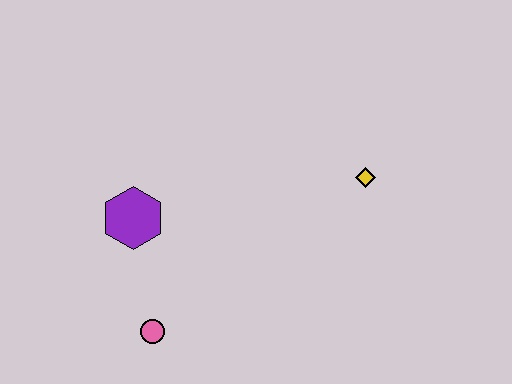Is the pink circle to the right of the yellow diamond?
No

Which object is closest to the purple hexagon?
The pink circle is closest to the purple hexagon.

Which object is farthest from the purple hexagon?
The yellow diamond is farthest from the purple hexagon.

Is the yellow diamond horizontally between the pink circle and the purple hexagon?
No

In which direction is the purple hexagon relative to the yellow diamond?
The purple hexagon is to the left of the yellow diamond.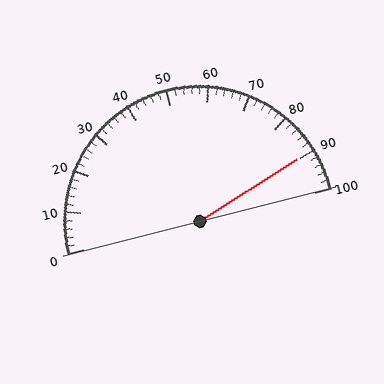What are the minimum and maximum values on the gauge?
The gauge ranges from 0 to 100.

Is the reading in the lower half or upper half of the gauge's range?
The reading is in the upper half of the range (0 to 100).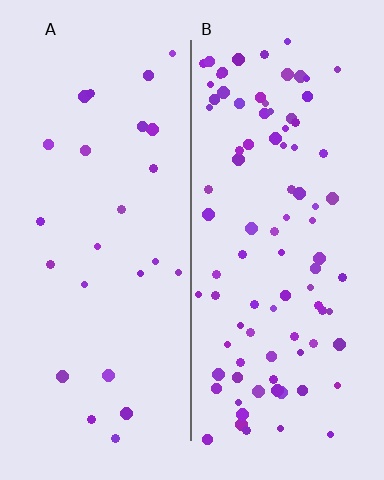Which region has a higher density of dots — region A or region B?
B (the right).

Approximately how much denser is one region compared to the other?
Approximately 3.6× — region B over region A.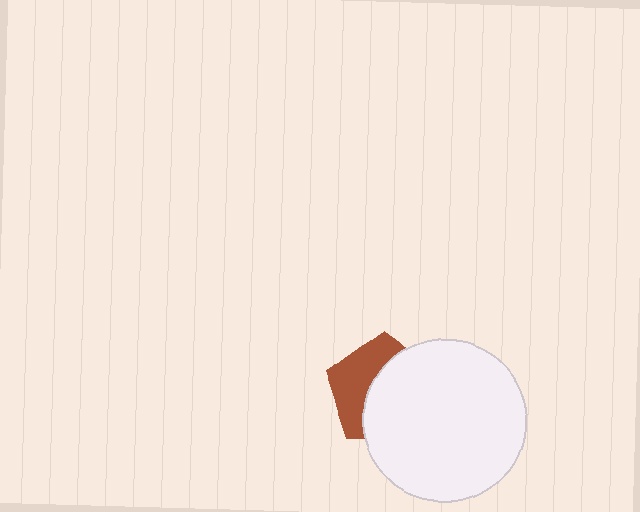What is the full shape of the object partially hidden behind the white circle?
The partially hidden object is a brown pentagon.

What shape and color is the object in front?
The object in front is a white circle.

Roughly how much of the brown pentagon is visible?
A small part of it is visible (roughly 42%).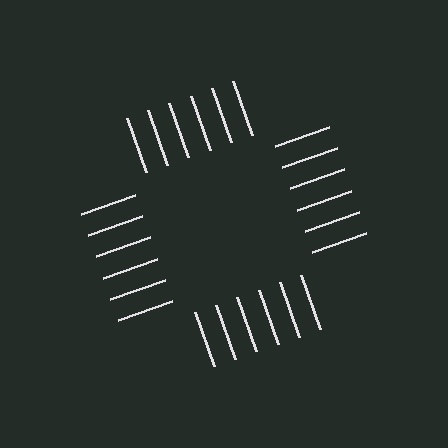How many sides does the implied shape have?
4 sides — the line-ends trace a square.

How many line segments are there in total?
24 — 6 along each of the 4 edges.